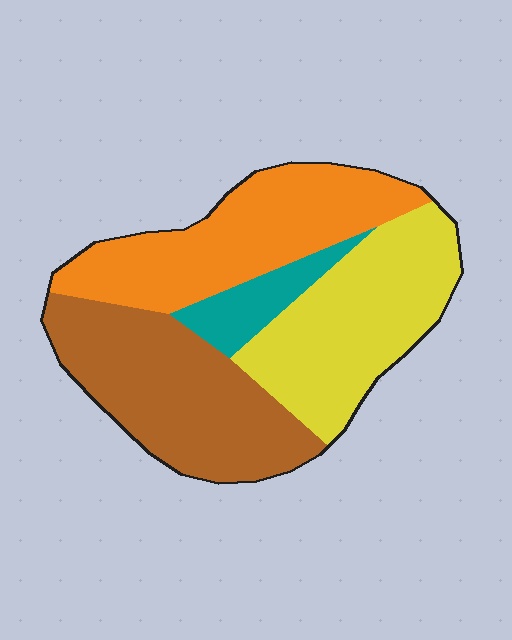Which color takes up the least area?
Teal, at roughly 10%.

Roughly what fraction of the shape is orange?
Orange takes up about one third (1/3) of the shape.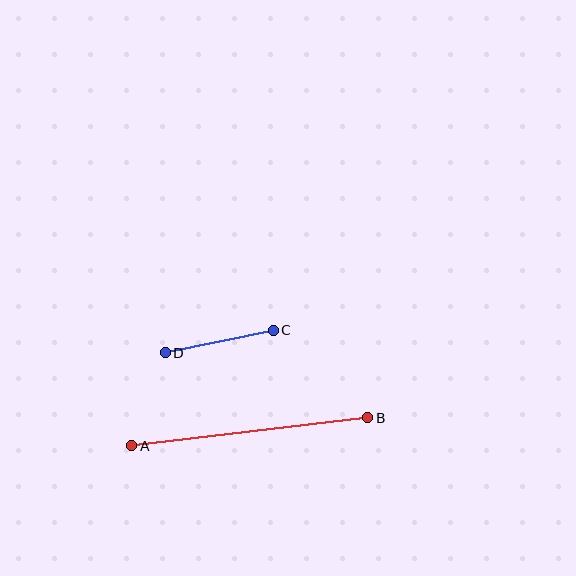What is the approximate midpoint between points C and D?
The midpoint is at approximately (219, 341) pixels.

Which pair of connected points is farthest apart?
Points A and B are farthest apart.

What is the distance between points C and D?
The distance is approximately 110 pixels.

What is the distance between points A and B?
The distance is approximately 237 pixels.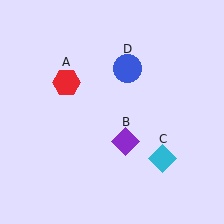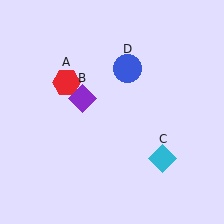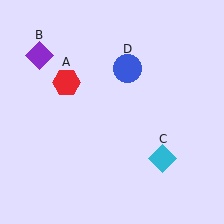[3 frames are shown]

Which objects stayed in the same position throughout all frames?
Red hexagon (object A) and cyan diamond (object C) and blue circle (object D) remained stationary.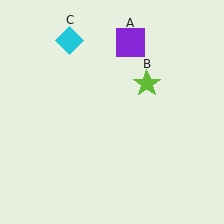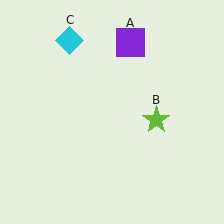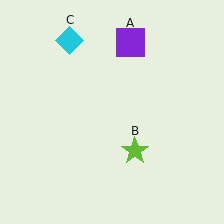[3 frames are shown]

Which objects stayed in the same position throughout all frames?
Purple square (object A) and cyan diamond (object C) remained stationary.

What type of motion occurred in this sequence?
The lime star (object B) rotated clockwise around the center of the scene.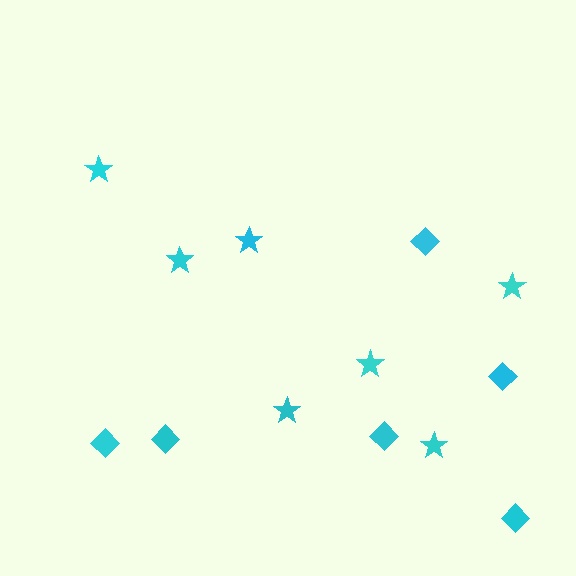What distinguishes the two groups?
There are 2 groups: one group of diamonds (6) and one group of stars (7).